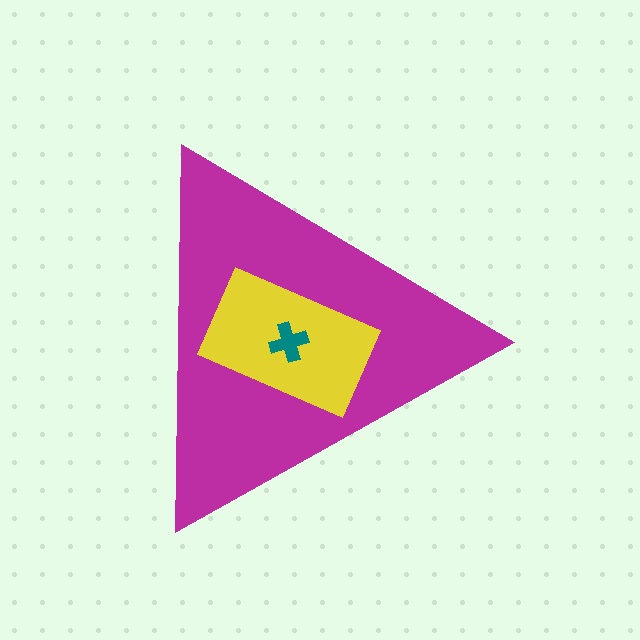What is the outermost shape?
The magenta triangle.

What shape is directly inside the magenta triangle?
The yellow rectangle.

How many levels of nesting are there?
3.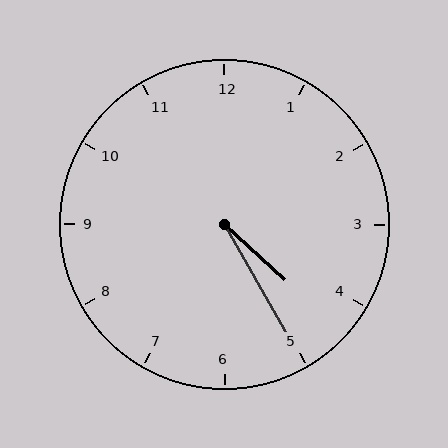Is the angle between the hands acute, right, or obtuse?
It is acute.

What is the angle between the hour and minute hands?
Approximately 18 degrees.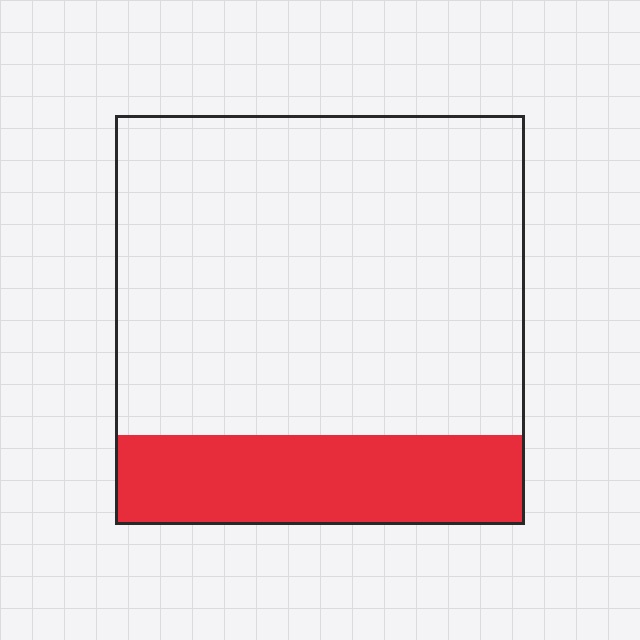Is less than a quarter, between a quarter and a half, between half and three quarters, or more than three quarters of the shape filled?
Less than a quarter.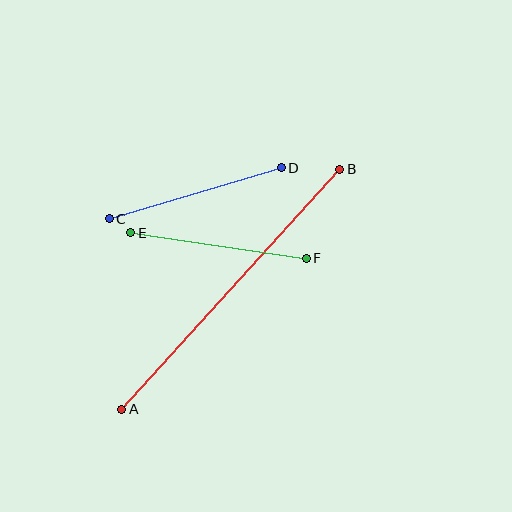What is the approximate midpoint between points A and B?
The midpoint is at approximately (231, 289) pixels.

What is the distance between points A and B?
The distance is approximately 325 pixels.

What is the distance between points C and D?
The distance is approximately 179 pixels.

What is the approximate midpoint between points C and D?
The midpoint is at approximately (195, 193) pixels.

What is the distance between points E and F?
The distance is approximately 178 pixels.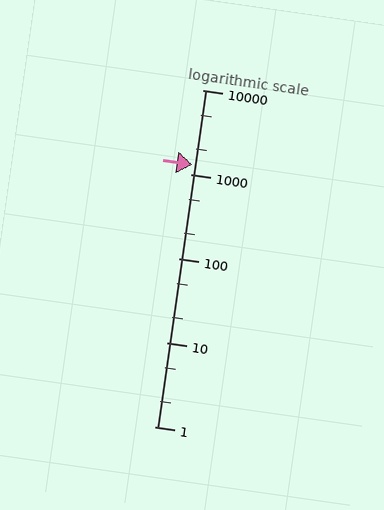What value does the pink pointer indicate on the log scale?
The pointer indicates approximately 1300.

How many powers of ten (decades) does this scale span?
The scale spans 4 decades, from 1 to 10000.